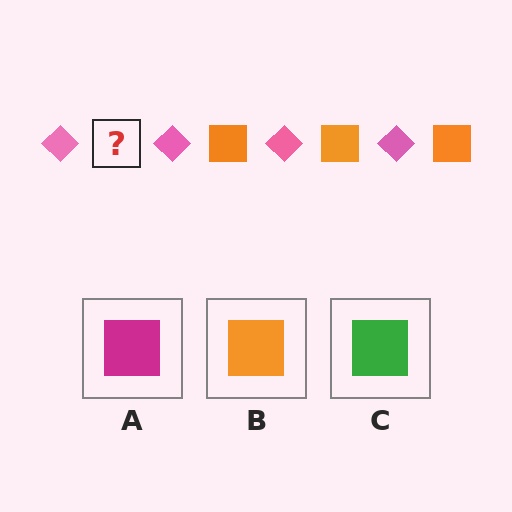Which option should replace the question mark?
Option B.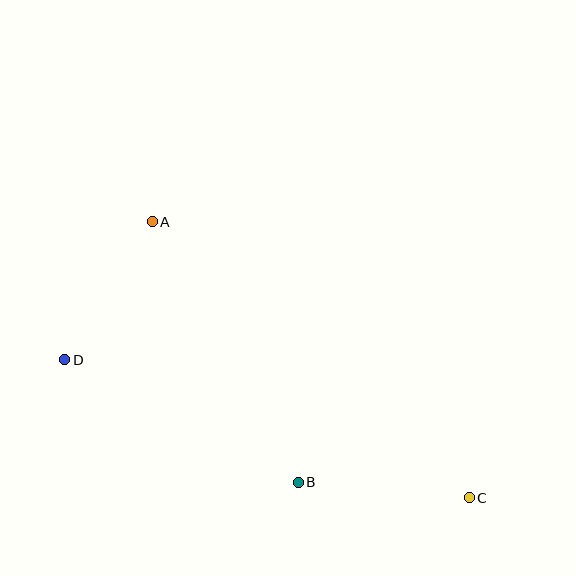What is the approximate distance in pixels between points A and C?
The distance between A and C is approximately 420 pixels.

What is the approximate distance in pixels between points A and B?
The distance between A and B is approximately 299 pixels.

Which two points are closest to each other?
Points A and D are closest to each other.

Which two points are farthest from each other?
Points C and D are farthest from each other.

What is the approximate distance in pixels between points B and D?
The distance between B and D is approximately 264 pixels.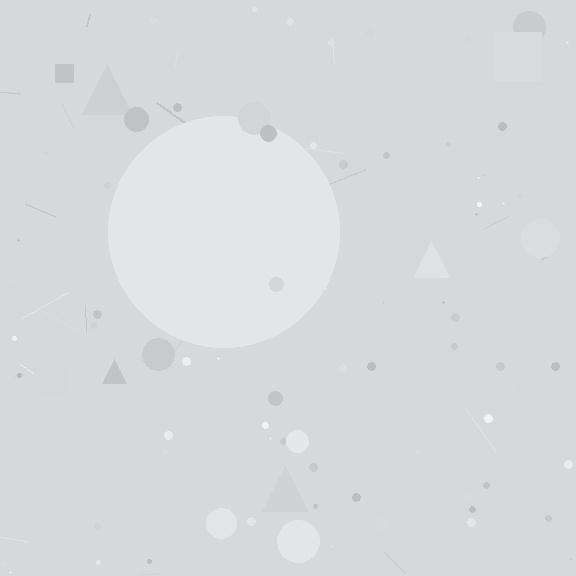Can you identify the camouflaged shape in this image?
The camouflaged shape is a circle.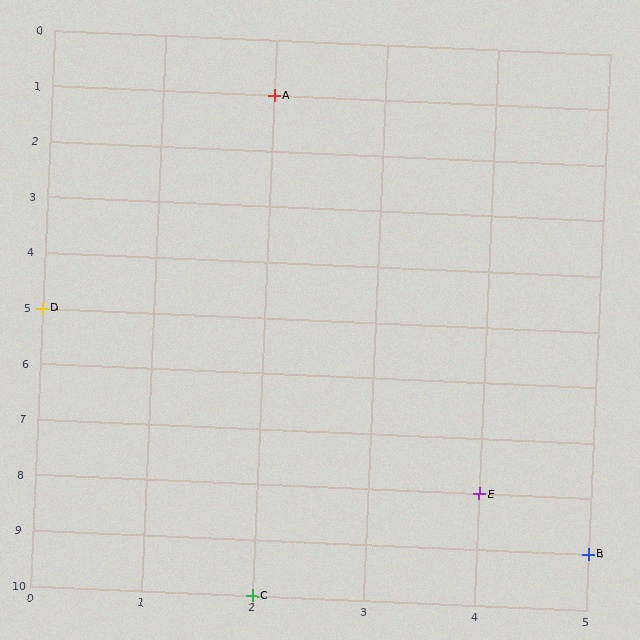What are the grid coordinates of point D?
Point D is at grid coordinates (0, 5).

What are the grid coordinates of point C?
Point C is at grid coordinates (2, 10).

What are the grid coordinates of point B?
Point B is at grid coordinates (5, 9).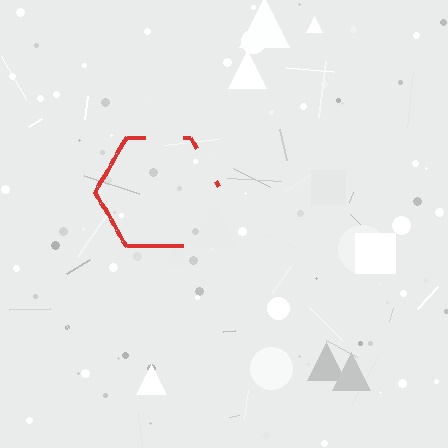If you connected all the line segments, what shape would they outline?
They would outline a hexagon.